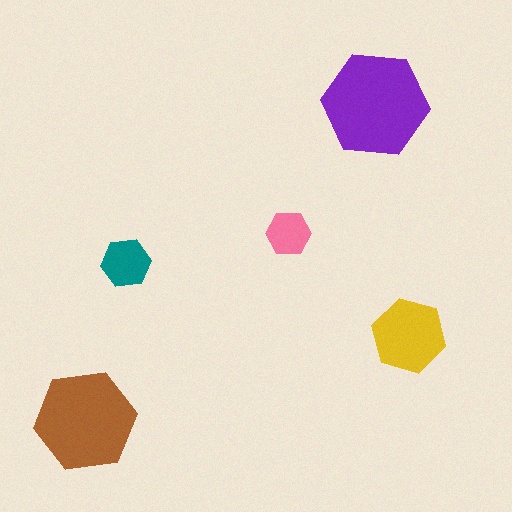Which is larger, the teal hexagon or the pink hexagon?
The teal one.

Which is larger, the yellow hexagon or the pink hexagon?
The yellow one.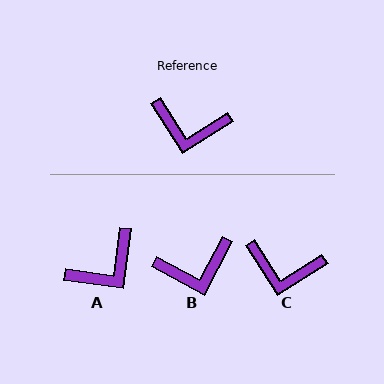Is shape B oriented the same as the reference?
No, it is off by about 30 degrees.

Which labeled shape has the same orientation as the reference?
C.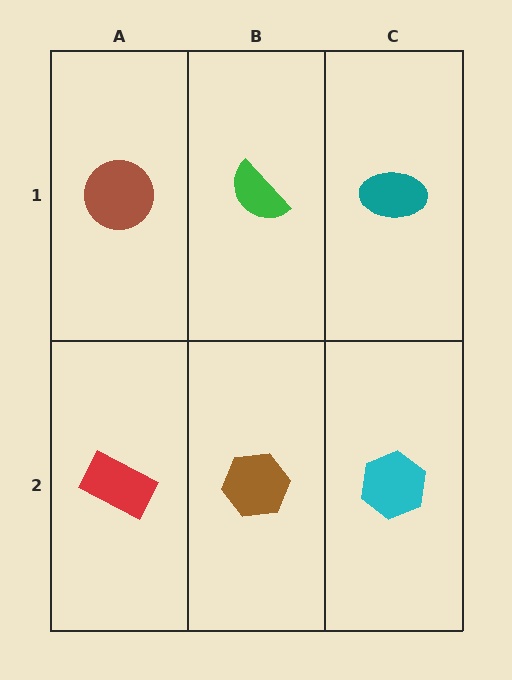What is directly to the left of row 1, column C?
A green semicircle.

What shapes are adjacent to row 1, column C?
A cyan hexagon (row 2, column C), a green semicircle (row 1, column B).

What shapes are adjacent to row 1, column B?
A brown hexagon (row 2, column B), a brown circle (row 1, column A), a teal ellipse (row 1, column C).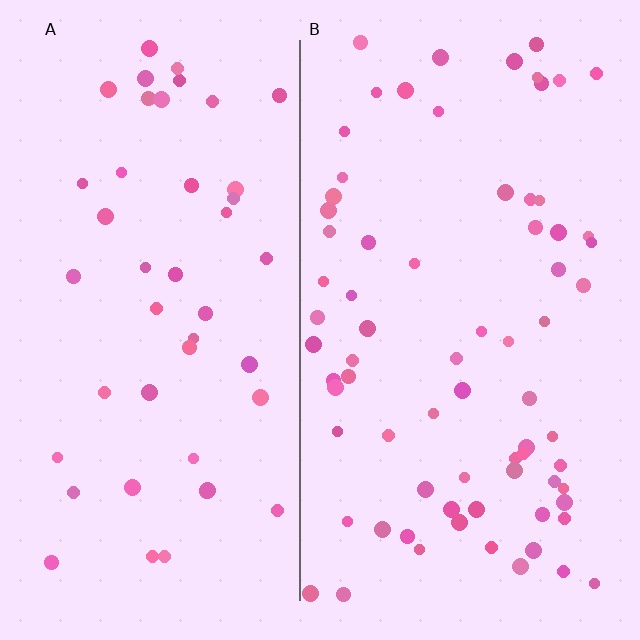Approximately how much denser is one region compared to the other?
Approximately 1.6× — region B over region A.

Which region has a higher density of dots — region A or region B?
B (the right).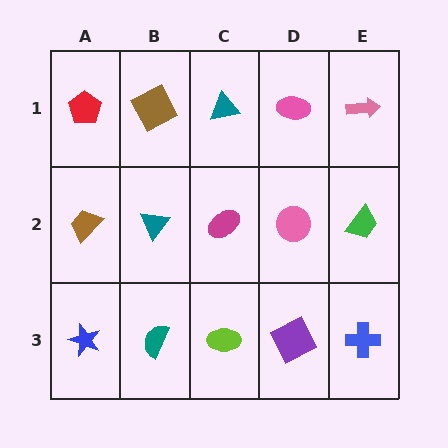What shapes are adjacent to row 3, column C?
A magenta ellipse (row 2, column C), a teal semicircle (row 3, column B), a purple square (row 3, column D).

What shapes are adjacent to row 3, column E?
A green trapezoid (row 2, column E), a purple square (row 3, column D).